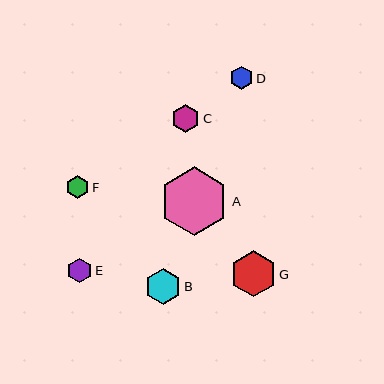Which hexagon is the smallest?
Hexagon D is the smallest with a size of approximately 23 pixels.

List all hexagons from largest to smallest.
From largest to smallest: A, G, B, C, E, F, D.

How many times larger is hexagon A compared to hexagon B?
Hexagon A is approximately 1.9 times the size of hexagon B.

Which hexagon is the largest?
Hexagon A is the largest with a size of approximately 69 pixels.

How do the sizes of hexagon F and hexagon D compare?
Hexagon F and hexagon D are approximately the same size.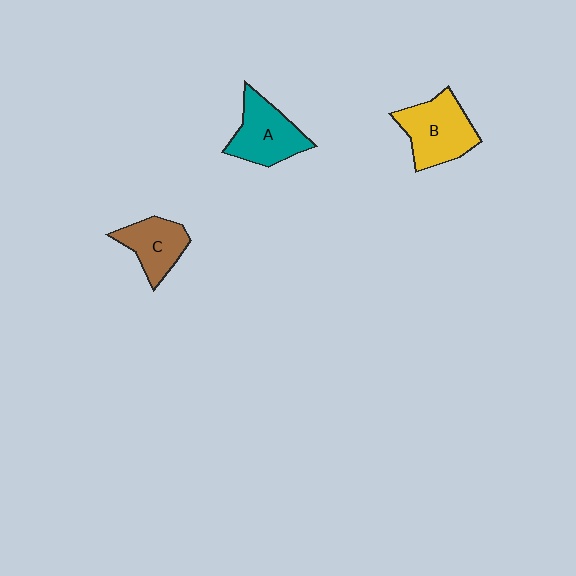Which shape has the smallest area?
Shape C (brown).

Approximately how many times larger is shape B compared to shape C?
Approximately 1.4 times.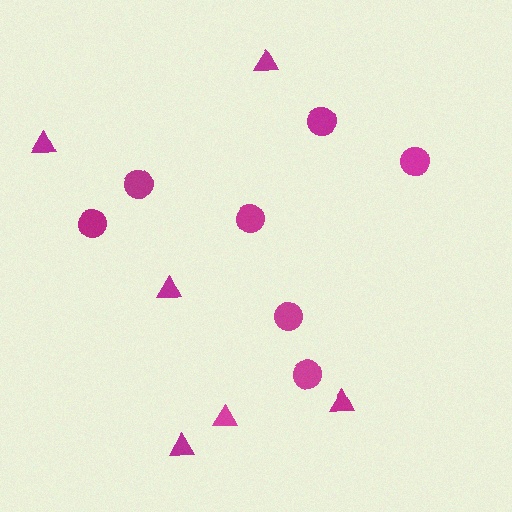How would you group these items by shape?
There are 2 groups: one group of triangles (6) and one group of circles (7).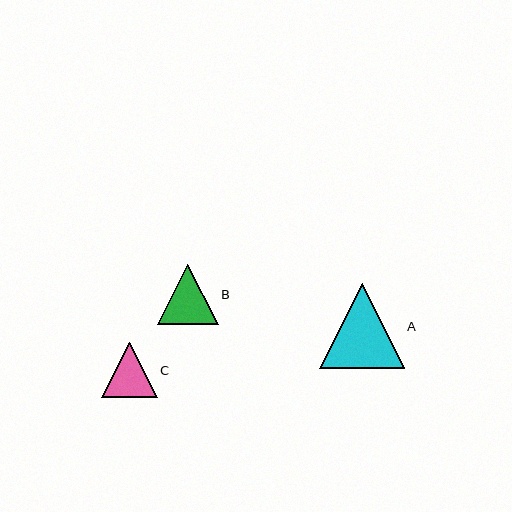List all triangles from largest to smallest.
From largest to smallest: A, B, C.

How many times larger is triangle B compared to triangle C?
Triangle B is approximately 1.1 times the size of triangle C.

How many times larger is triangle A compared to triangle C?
Triangle A is approximately 1.5 times the size of triangle C.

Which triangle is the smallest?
Triangle C is the smallest with a size of approximately 55 pixels.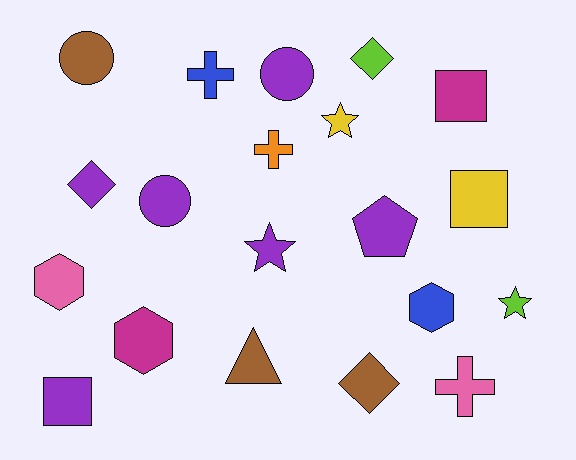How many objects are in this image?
There are 20 objects.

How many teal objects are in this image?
There are no teal objects.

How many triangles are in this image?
There is 1 triangle.